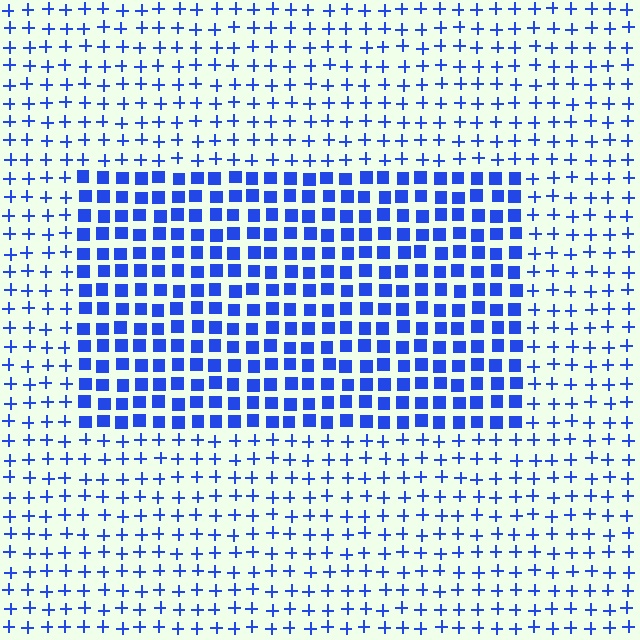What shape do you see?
I see a rectangle.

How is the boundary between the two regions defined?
The boundary is defined by a change in element shape: squares inside vs. plus signs outside. All elements share the same color and spacing.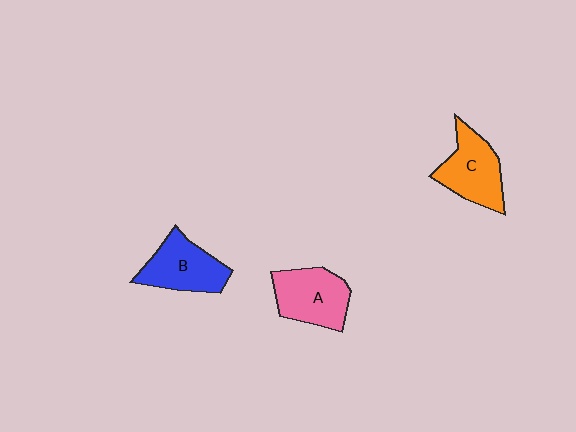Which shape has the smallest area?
Shape B (blue).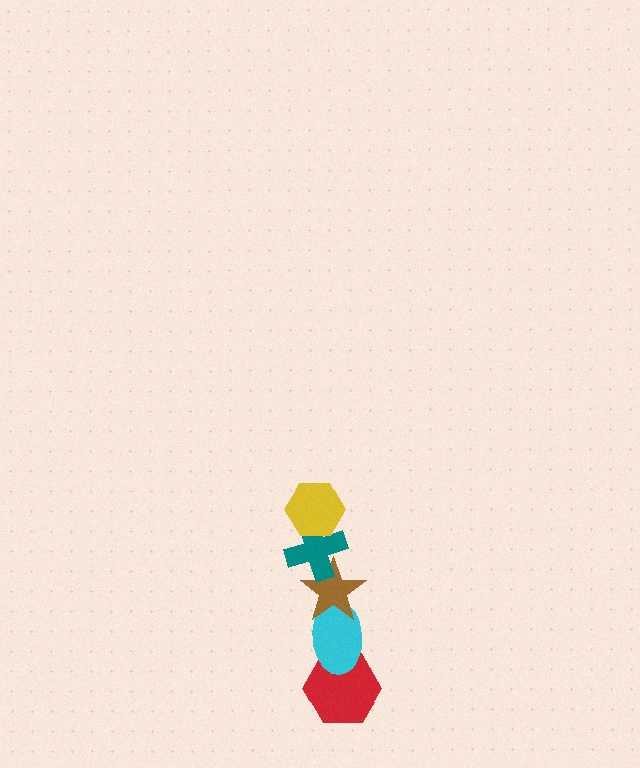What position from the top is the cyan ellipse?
The cyan ellipse is 4th from the top.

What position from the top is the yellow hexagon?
The yellow hexagon is 1st from the top.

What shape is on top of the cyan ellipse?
The brown star is on top of the cyan ellipse.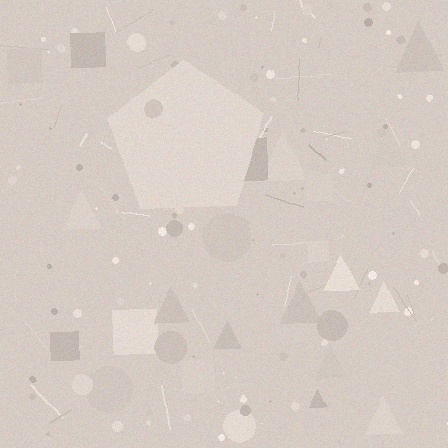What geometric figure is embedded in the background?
A pentagon is embedded in the background.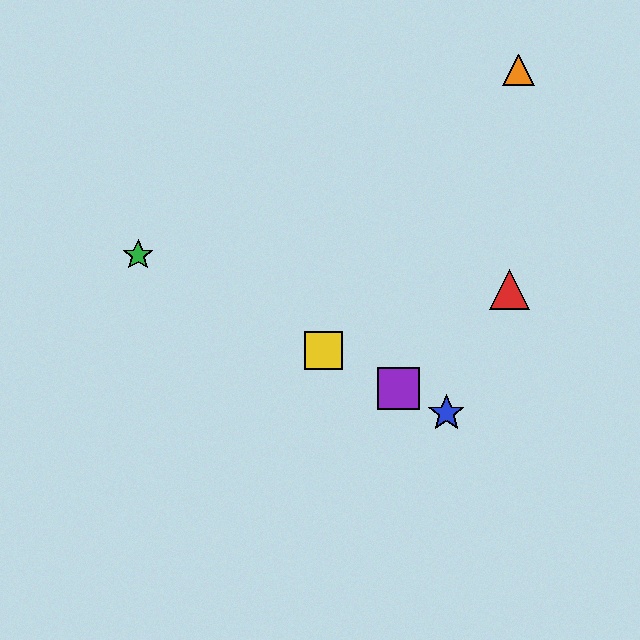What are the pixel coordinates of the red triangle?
The red triangle is at (510, 289).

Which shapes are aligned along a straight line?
The blue star, the green star, the yellow square, the purple square are aligned along a straight line.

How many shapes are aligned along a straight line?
4 shapes (the blue star, the green star, the yellow square, the purple square) are aligned along a straight line.